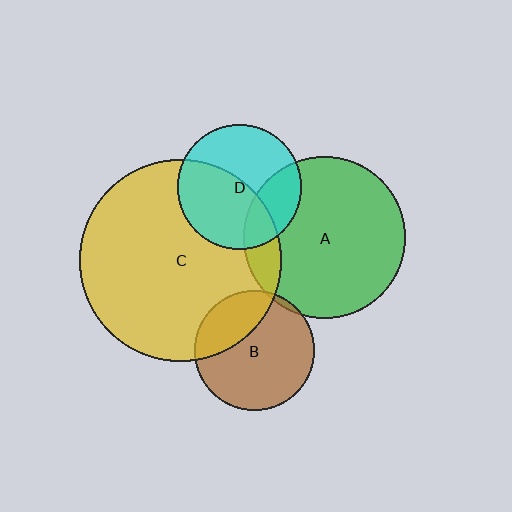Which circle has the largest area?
Circle C (yellow).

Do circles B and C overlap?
Yes.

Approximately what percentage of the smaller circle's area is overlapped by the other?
Approximately 30%.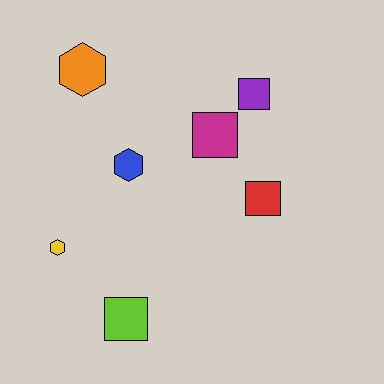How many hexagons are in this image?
There are 3 hexagons.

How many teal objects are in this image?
There are no teal objects.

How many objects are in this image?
There are 7 objects.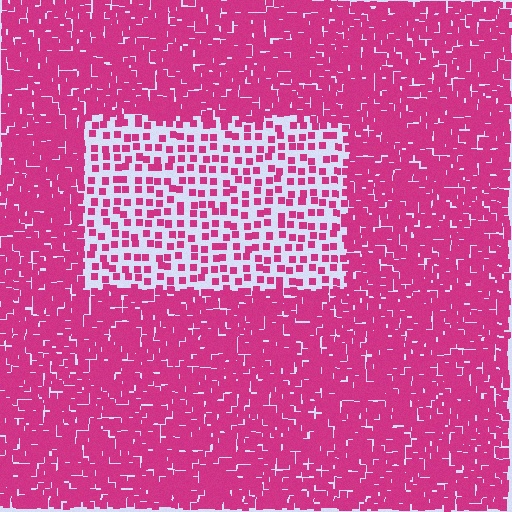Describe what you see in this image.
The image contains small magenta elements arranged at two different densities. A rectangle-shaped region is visible where the elements are less densely packed than the surrounding area.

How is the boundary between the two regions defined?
The boundary is defined by a change in element density (approximately 2.9x ratio). All elements are the same color, size, and shape.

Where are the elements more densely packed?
The elements are more densely packed outside the rectangle boundary.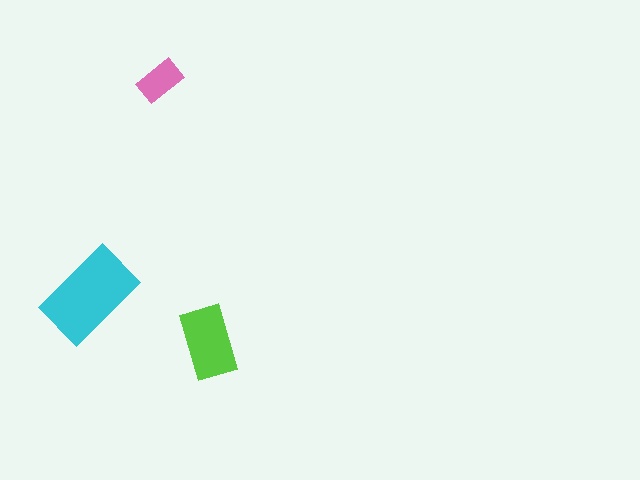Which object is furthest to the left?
The cyan rectangle is leftmost.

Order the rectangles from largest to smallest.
the cyan one, the lime one, the pink one.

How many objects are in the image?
There are 3 objects in the image.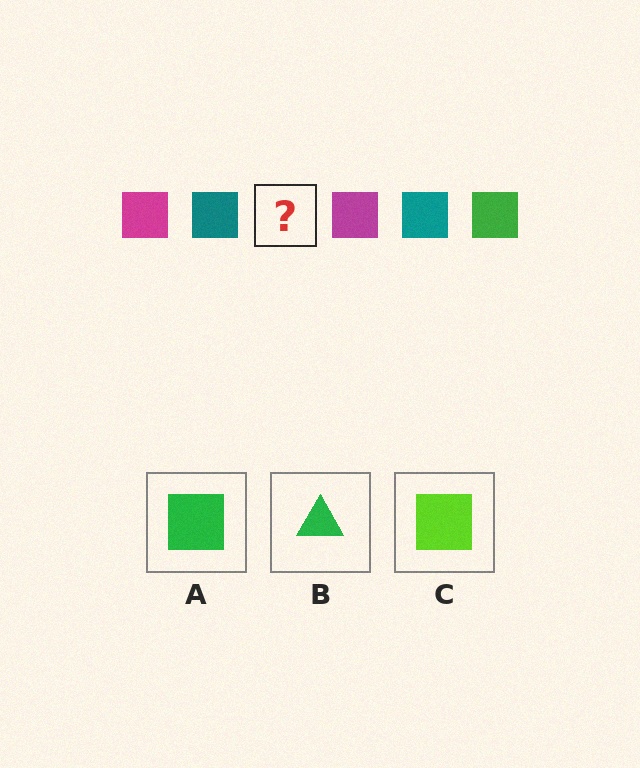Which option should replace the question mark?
Option A.